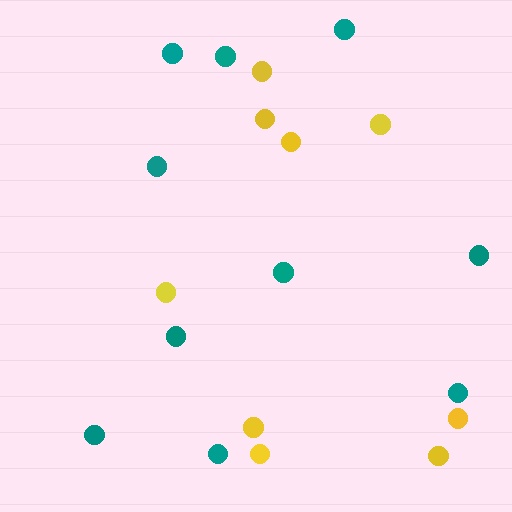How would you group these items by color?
There are 2 groups: one group of yellow circles (9) and one group of teal circles (10).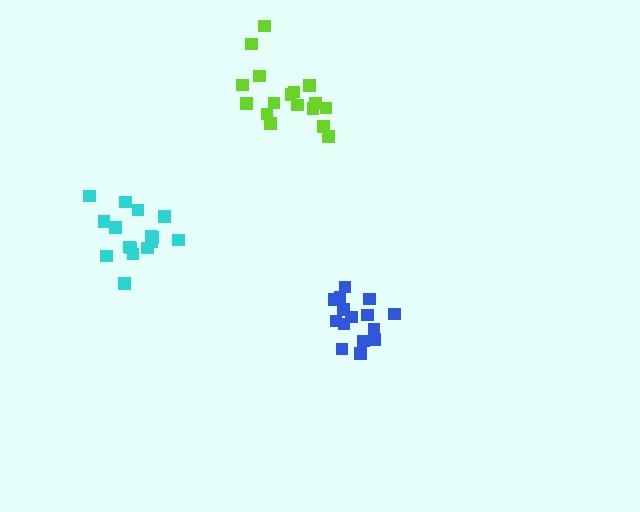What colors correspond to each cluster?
The clusters are colored: cyan, blue, lime.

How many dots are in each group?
Group 1: 16 dots, Group 2: 15 dots, Group 3: 17 dots (48 total).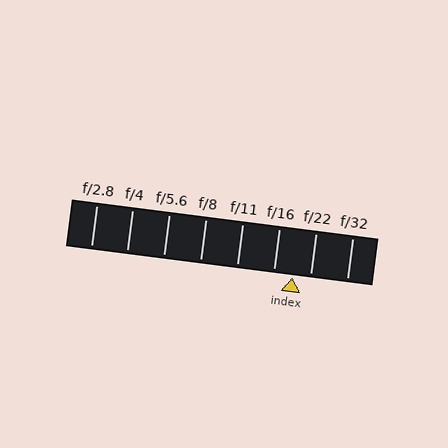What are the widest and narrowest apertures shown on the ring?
The widest aperture shown is f/2.8 and the narrowest is f/32.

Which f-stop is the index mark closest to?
The index mark is closest to f/22.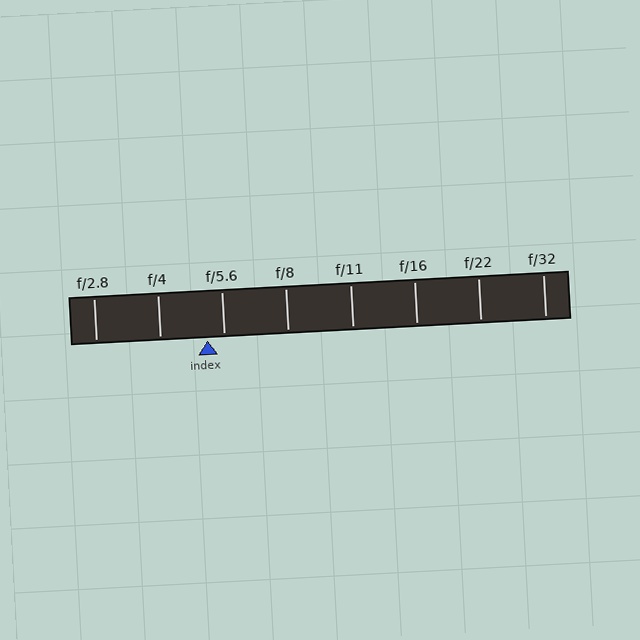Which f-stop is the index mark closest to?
The index mark is closest to f/5.6.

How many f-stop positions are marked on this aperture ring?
There are 8 f-stop positions marked.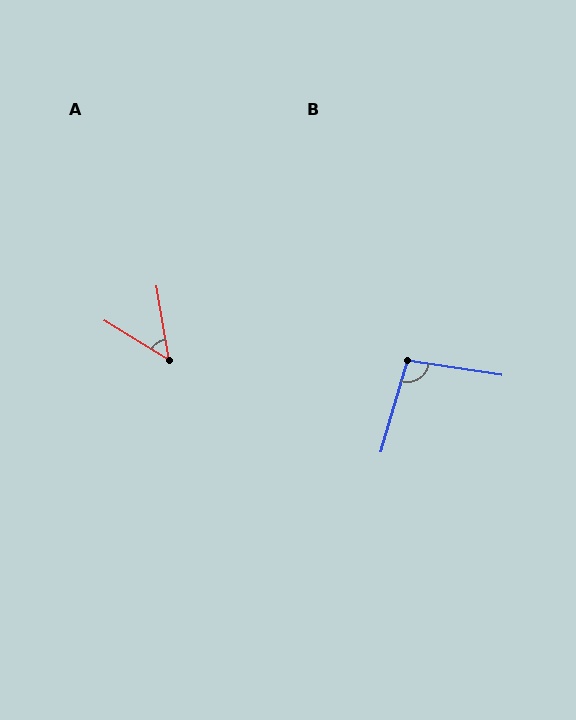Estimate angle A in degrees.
Approximately 49 degrees.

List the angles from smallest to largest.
A (49°), B (97°).